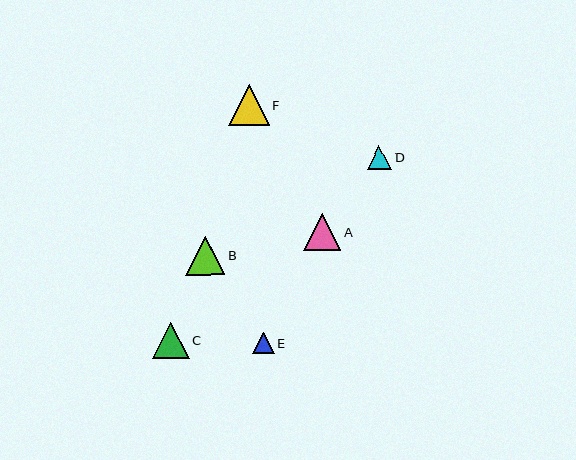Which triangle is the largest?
Triangle F is the largest with a size of approximately 41 pixels.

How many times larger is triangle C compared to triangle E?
Triangle C is approximately 1.7 times the size of triangle E.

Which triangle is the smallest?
Triangle E is the smallest with a size of approximately 22 pixels.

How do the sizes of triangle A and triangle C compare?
Triangle A and triangle C are approximately the same size.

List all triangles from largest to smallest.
From largest to smallest: F, B, A, C, D, E.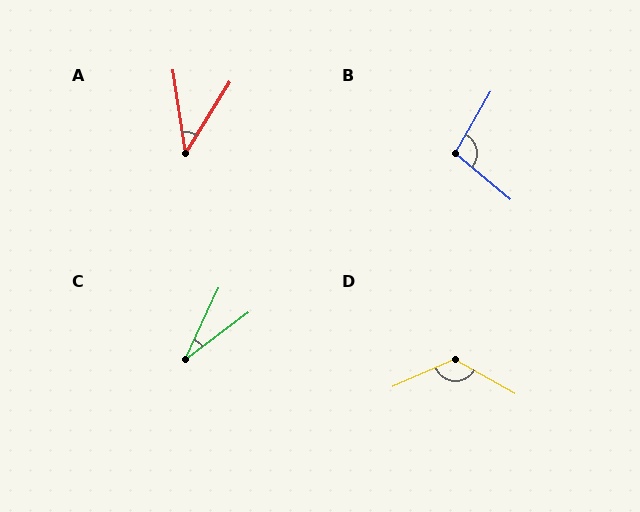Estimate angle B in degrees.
Approximately 99 degrees.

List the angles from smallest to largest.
C (28°), A (41°), B (99°), D (127°).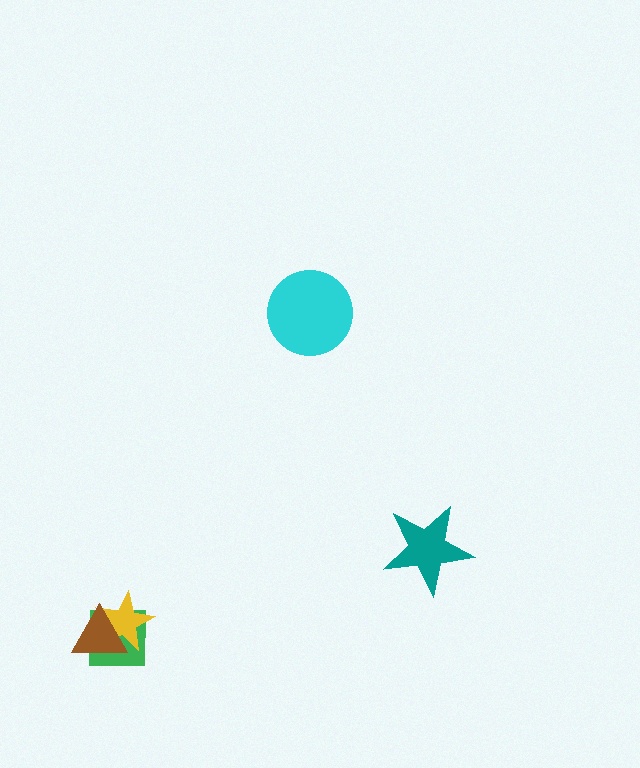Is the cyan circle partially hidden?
No, no other shape covers it.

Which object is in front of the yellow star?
The brown triangle is in front of the yellow star.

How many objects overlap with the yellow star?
2 objects overlap with the yellow star.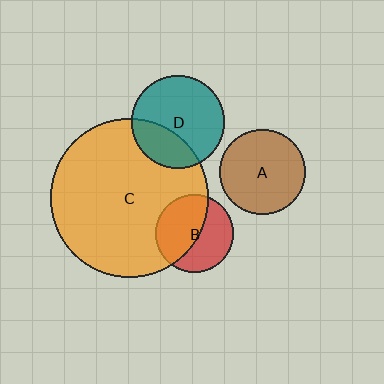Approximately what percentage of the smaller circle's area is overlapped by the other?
Approximately 50%.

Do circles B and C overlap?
Yes.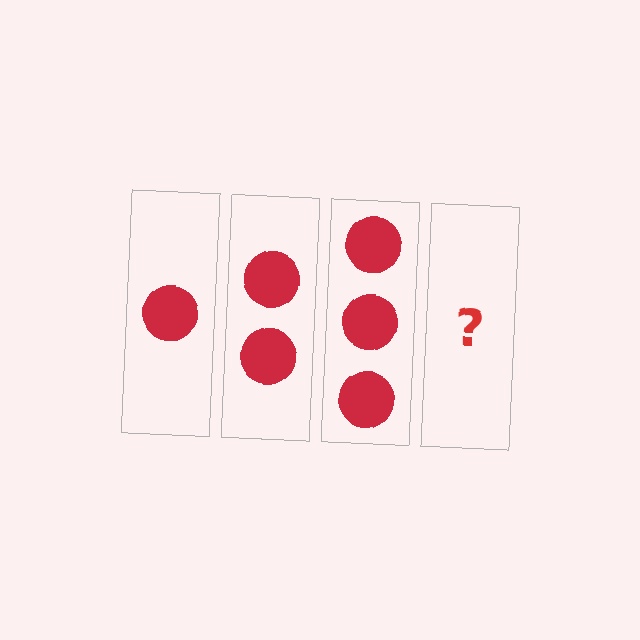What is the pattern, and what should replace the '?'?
The pattern is that each step adds one more circle. The '?' should be 4 circles.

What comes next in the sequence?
The next element should be 4 circles.